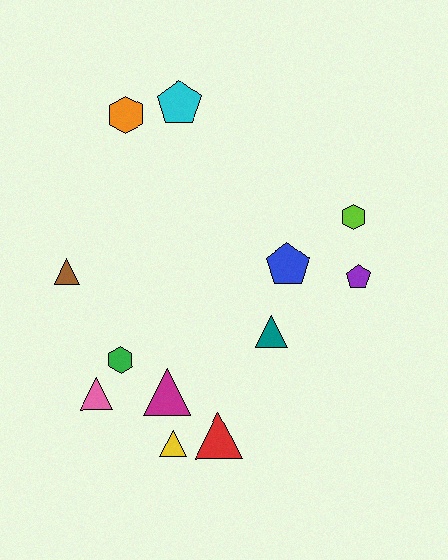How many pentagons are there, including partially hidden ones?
There are 3 pentagons.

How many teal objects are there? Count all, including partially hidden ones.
There is 1 teal object.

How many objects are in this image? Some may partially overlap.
There are 12 objects.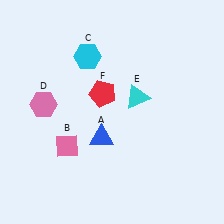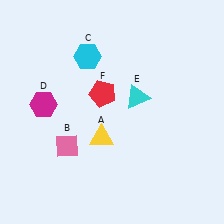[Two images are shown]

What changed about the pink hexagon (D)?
In Image 1, D is pink. In Image 2, it changed to magenta.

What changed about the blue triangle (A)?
In Image 1, A is blue. In Image 2, it changed to yellow.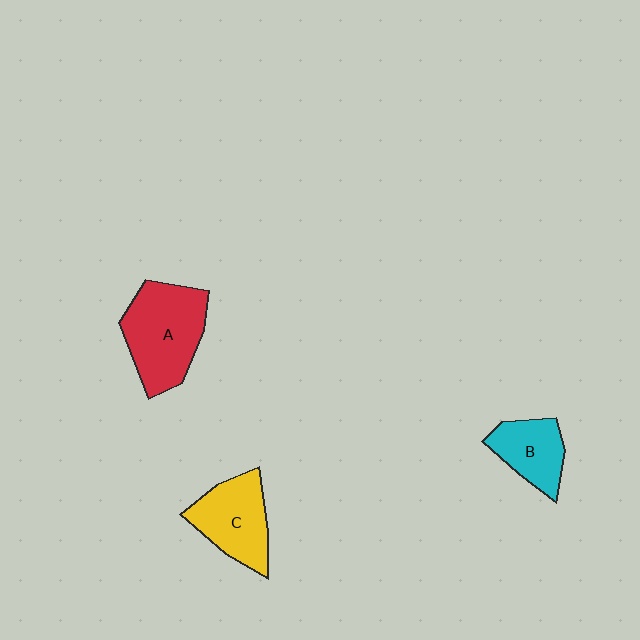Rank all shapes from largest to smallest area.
From largest to smallest: A (red), C (yellow), B (cyan).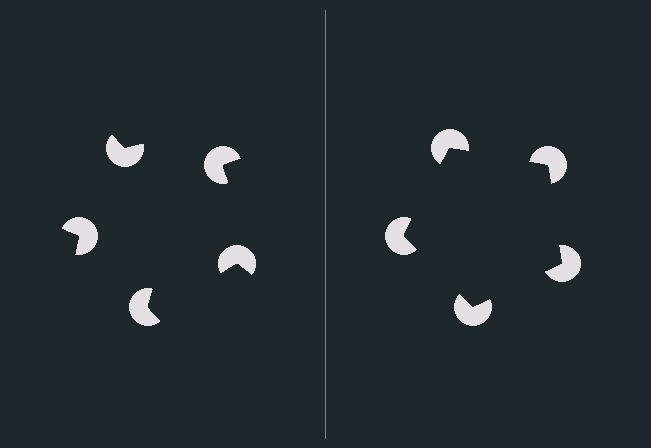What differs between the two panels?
The pac-man discs are positioned identically on both sides; only the wedge orientations differ. On the right they align to a pentagon; on the left they are misaligned.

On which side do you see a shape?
An illusory pentagon appears on the right side. On the left side the wedge cuts are rotated, so no coherent shape forms.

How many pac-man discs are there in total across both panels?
10 — 5 on each side.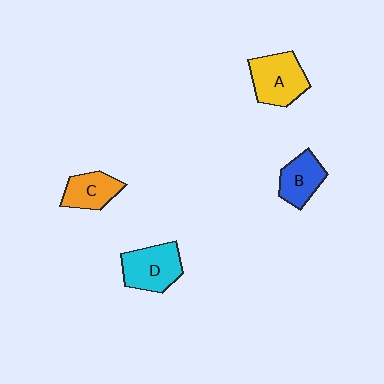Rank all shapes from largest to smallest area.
From largest to smallest: A (yellow), D (cyan), B (blue), C (orange).